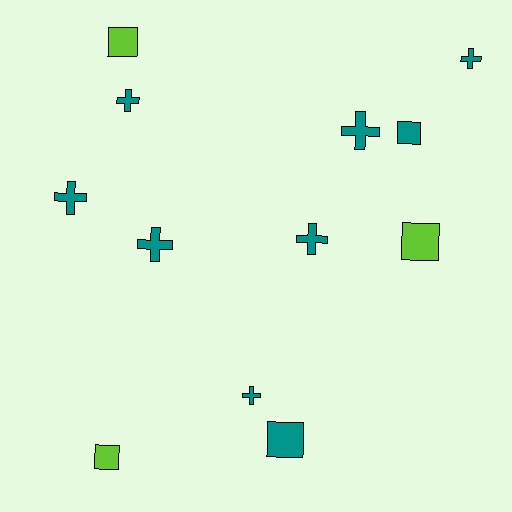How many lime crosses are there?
There are no lime crosses.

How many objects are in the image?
There are 12 objects.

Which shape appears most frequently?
Cross, with 7 objects.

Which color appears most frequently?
Teal, with 9 objects.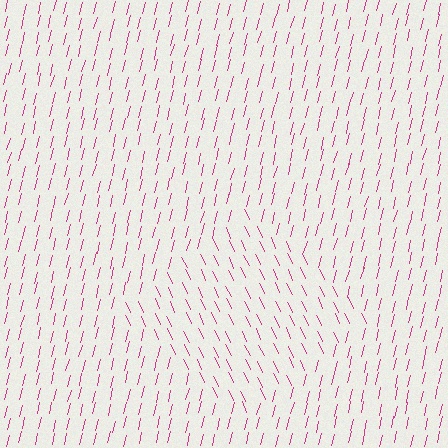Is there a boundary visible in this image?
Yes, there is a texture boundary formed by a change in line orientation.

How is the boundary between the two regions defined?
The boundary is defined purely by a change in line orientation (approximately 40 degrees difference). All lines are the same color and thickness.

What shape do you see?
I see a diamond.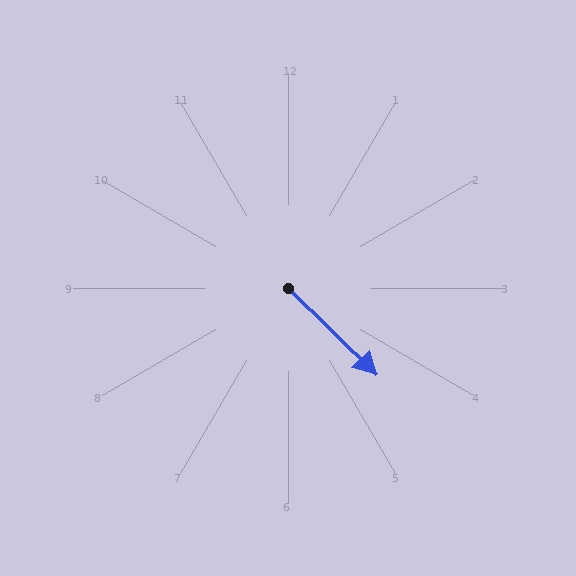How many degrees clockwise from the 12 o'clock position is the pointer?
Approximately 134 degrees.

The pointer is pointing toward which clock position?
Roughly 4 o'clock.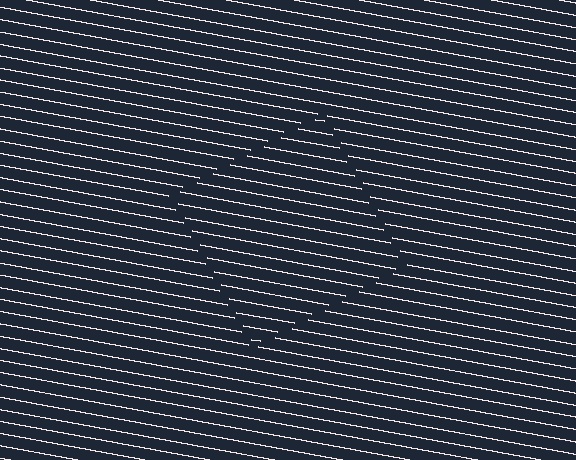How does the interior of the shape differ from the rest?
The interior of the shape contains the same grating, shifted by half a period — the contour is defined by the phase discontinuity where line-ends from the inner and outer gratings abut.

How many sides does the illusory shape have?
4 sides — the line-ends trace a square.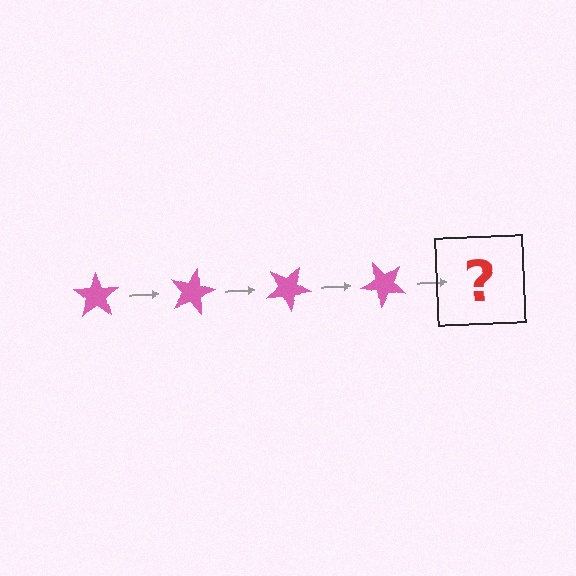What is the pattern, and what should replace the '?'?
The pattern is that the star rotates 15 degrees each step. The '?' should be a pink star rotated 60 degrees.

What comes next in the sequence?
The next element should be a pink star rotated 60 degrees.